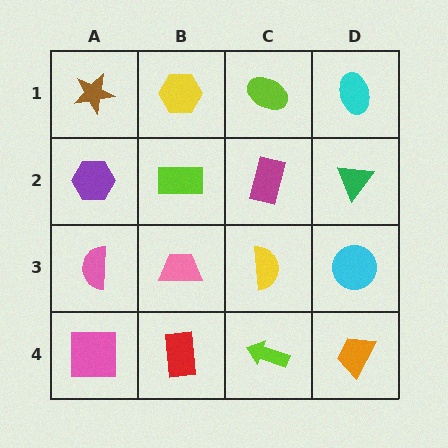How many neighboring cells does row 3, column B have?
4.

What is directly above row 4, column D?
A cyan circle.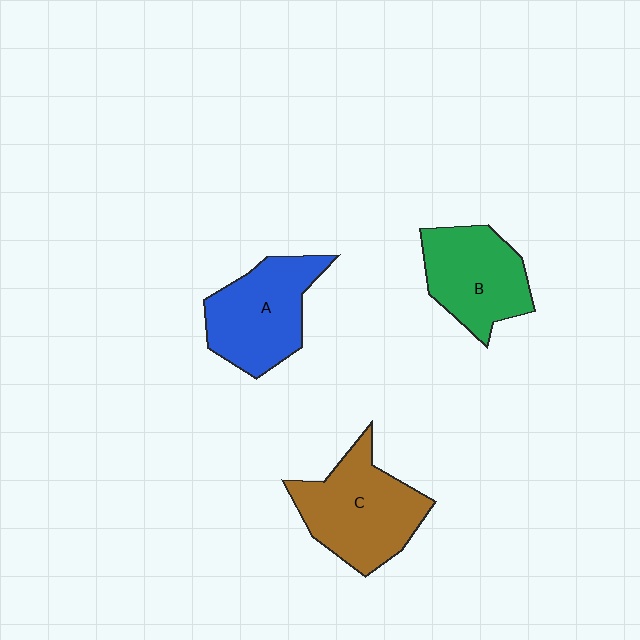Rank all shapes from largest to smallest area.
From largest to smallest: C (brown), A (blue), B (green).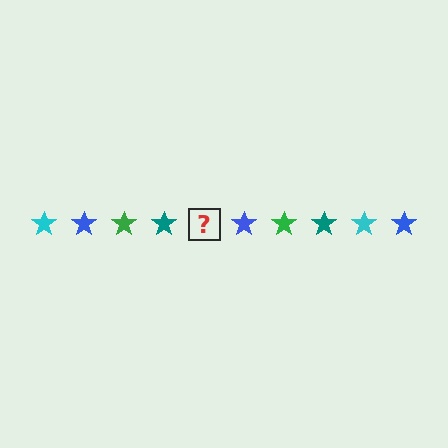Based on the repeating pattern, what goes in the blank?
The blank should be a cyan star.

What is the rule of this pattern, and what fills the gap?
The rule is that the pattern cycles through cyan, blue, green, teal stars. The gap should be filled with a cyan star.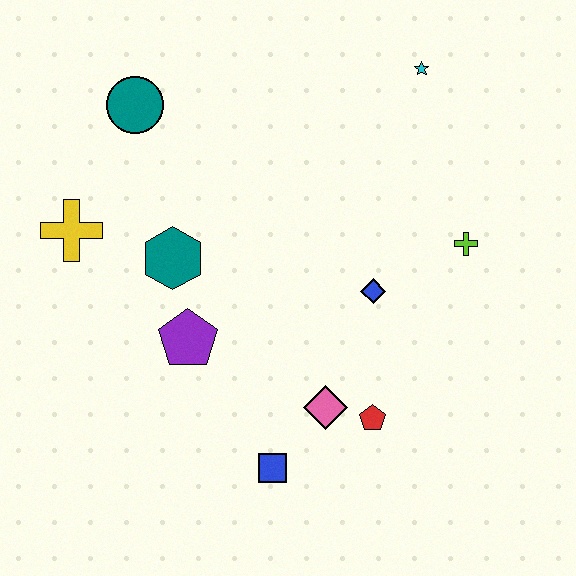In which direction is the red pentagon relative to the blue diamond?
The red pentagon is below the blue diamond.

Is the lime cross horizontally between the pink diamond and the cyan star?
No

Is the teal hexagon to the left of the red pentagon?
Yes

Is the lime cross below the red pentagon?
No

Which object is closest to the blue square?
The pink diamond is closest to the blue square.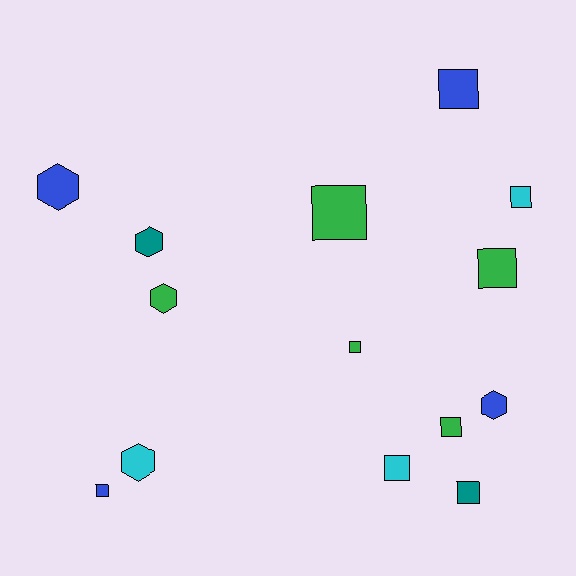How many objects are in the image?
There are 14 objects.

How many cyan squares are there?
There are 2 cyan squares.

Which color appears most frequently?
Green, with 5 objects.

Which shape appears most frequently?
Square, with 9 objects.